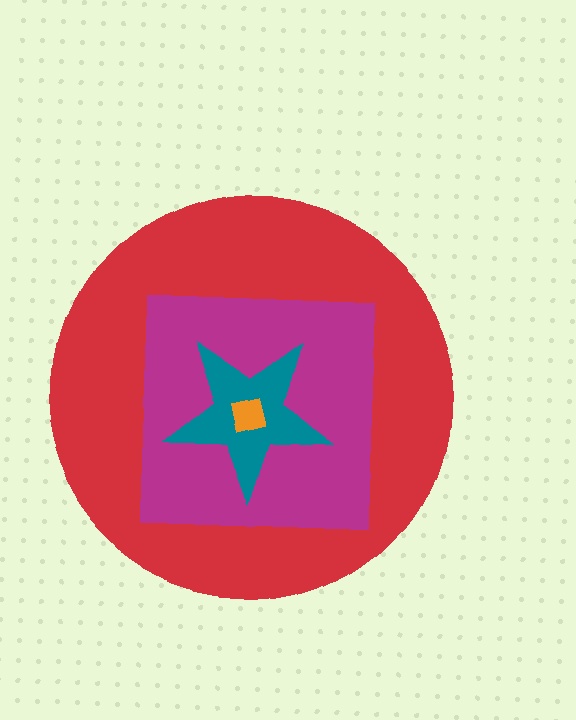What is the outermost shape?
The red circle.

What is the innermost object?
The orange square.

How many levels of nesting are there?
4.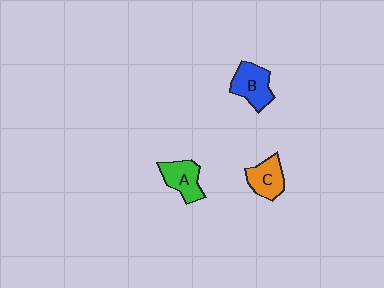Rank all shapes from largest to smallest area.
From largest to smallest: B (blue), A (green), C (orange).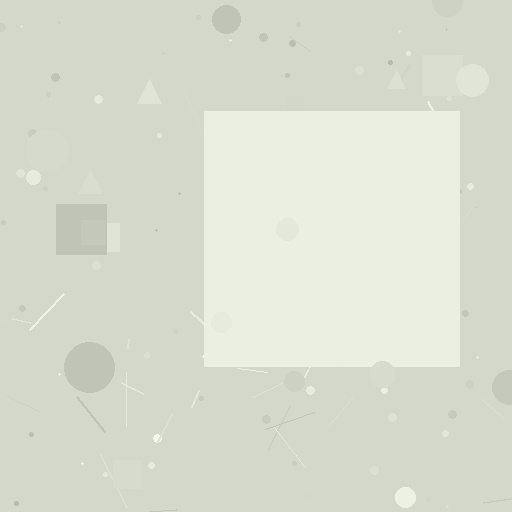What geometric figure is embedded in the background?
A square is embedded in the background.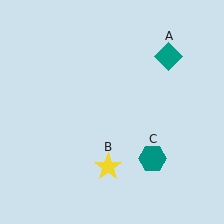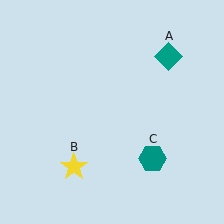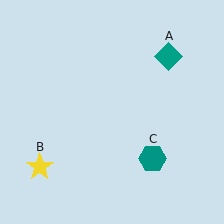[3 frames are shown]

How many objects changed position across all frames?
1 object changed position: yellow star (object B).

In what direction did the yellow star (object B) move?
The yellow star (object B) moved left.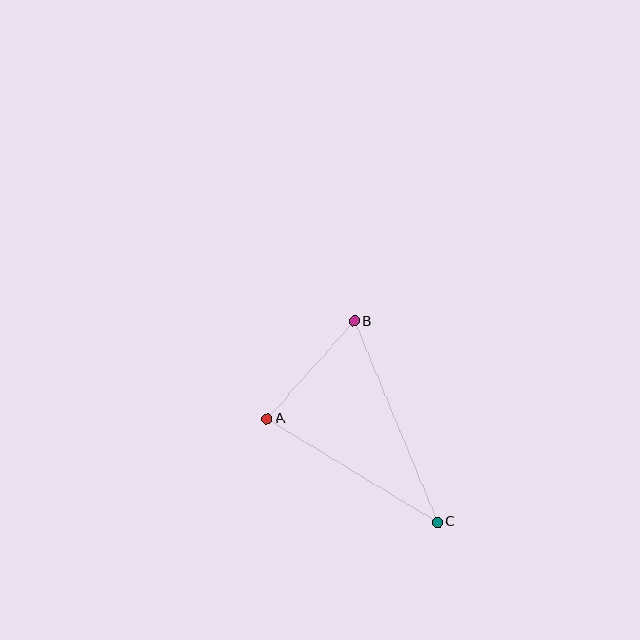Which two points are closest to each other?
Points A and B are closest to each other.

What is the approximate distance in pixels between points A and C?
The distance between A and C is approximately 199 pixels.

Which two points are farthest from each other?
Points B and C are farthest from each other.